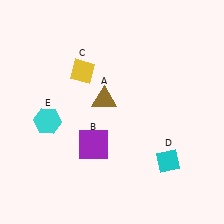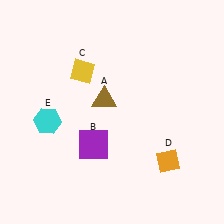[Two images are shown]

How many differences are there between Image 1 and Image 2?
There is 1 difference between the two images.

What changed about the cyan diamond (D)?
In Image 1, D is cyan. In Image 2, it changed to orange.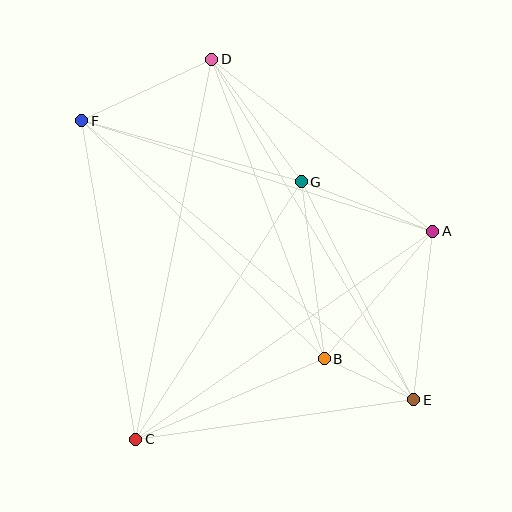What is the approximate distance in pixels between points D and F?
The distance between D and F is approximately 144 pixels.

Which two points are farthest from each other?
Points E and F are farthest from each other.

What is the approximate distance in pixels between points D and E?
The distance between D and E is approximately 396 pixels.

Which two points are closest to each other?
Points B and E are closest to each other.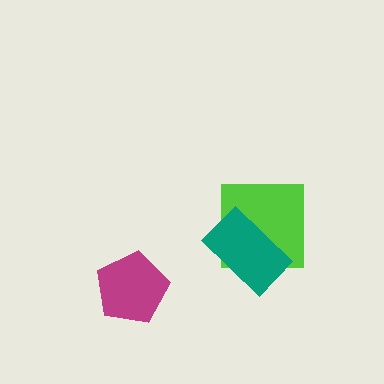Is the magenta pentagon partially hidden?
No, no other shape covers it.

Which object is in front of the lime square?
The teal rectangle is in front of the lime square.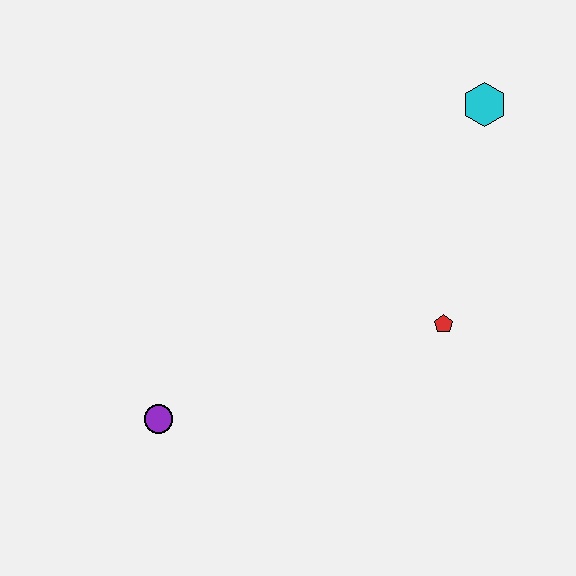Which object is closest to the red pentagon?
The cyan hexagon is closest to the red pentagon.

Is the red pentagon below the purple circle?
No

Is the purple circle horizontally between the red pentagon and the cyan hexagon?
No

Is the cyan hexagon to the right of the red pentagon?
Yes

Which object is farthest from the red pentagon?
The purple circle is farthest from the red pentagon.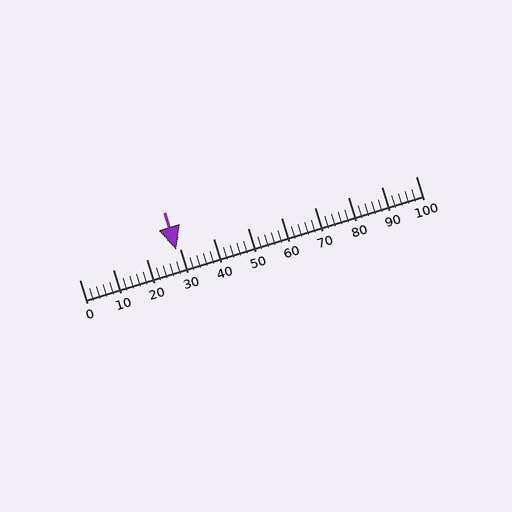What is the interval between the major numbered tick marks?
The major tick marks are spaced 10 units apart.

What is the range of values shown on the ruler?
The ruler shows values from 0 to 100.